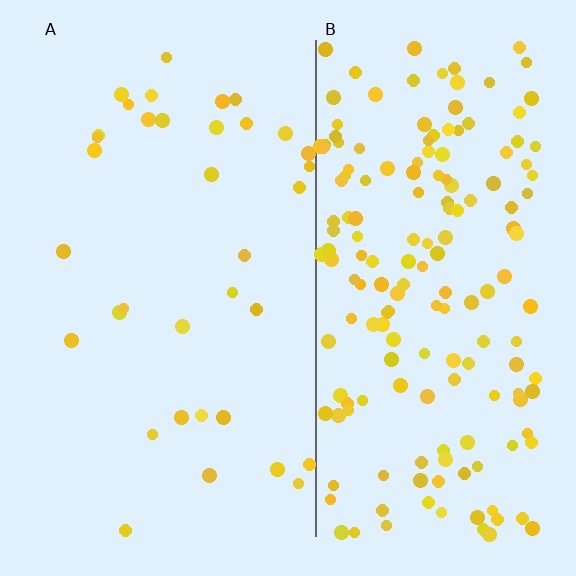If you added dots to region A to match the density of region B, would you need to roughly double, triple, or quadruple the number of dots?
Approximately quadruple.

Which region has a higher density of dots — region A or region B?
B (the right).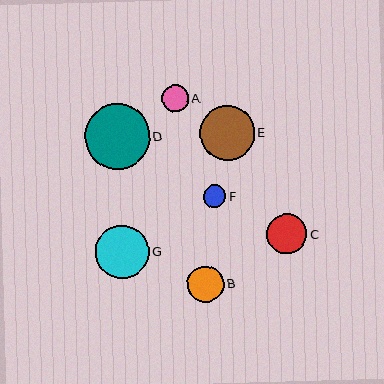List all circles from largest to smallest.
From largest to smallest: D, E, G, C, B, A, F.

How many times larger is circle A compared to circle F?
Circle A is approximately 1.2 times the size of circle F.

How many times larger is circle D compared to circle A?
Circle D is approximately 2.4 times the size of circle A.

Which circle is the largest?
Circle D is the largest with a size of approximately 65 pixels.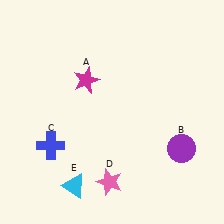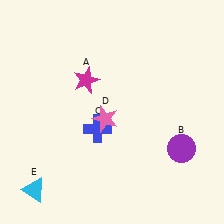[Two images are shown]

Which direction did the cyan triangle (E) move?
The cyan triangle (E) moved left.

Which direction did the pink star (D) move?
The pink star (D) moved up.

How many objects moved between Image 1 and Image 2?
3 objects moved between the two images.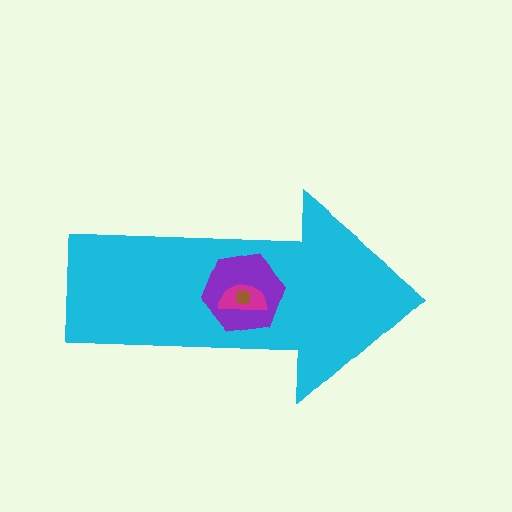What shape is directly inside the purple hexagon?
The magenta semicircle.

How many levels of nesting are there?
4.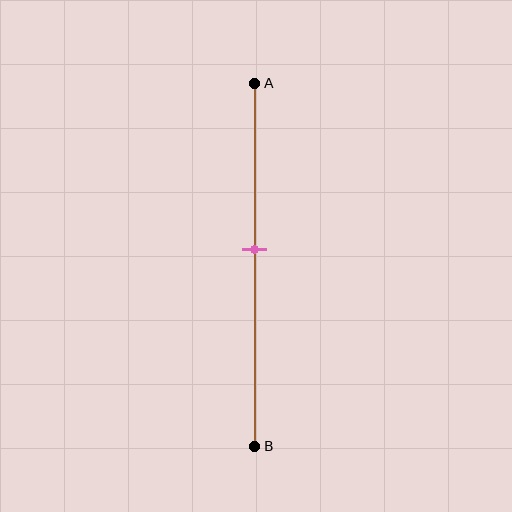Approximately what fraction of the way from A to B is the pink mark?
The pink mark is approximately 45% of the way from A to B.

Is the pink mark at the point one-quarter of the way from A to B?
No, the mark is at about 45% from A, not at the 25% one-quarter point.